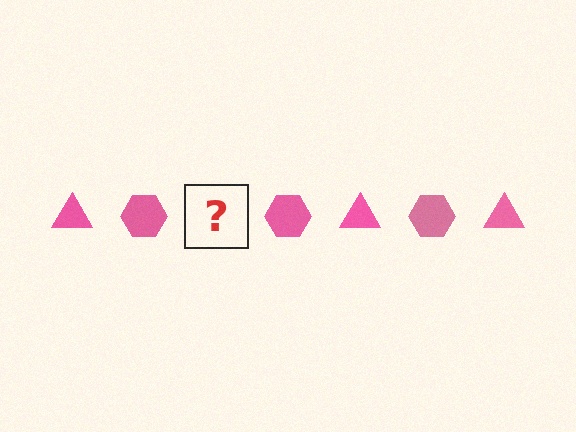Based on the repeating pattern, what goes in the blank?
The blank should be a pink triangle.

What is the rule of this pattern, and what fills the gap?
The rule is that the pattern cycles through triangle, hexagon shapes in pink. The gap should be filled with a pink triangle.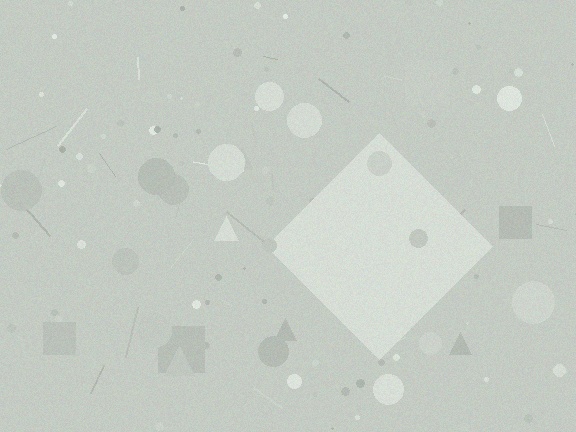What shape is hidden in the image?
A diamond is hidden in the image.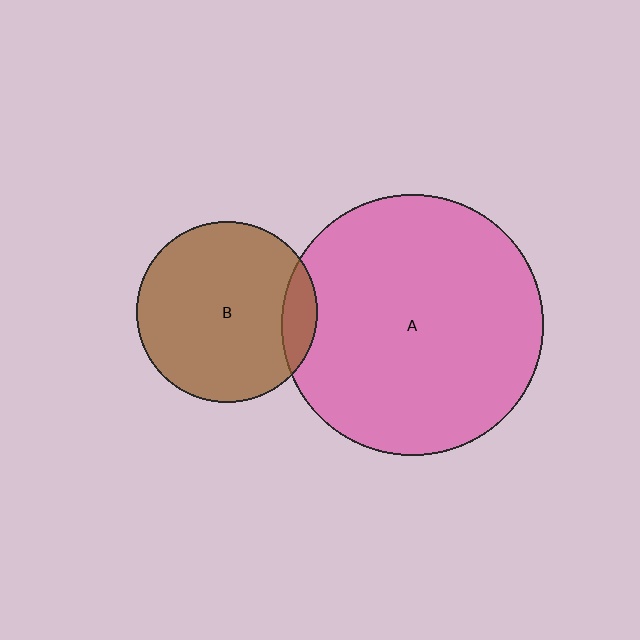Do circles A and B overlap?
Yes.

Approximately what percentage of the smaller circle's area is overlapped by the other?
Approximately 10%.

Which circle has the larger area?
Circle A (pink).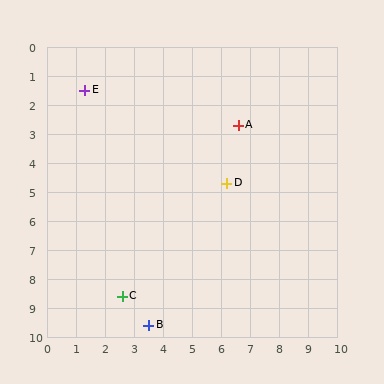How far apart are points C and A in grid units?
Points C and A are about 7.1 grid units apart.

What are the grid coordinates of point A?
Point A is at approximately (6.6, 2.7).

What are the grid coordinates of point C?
Point C is at approximately (2.6, 8.6).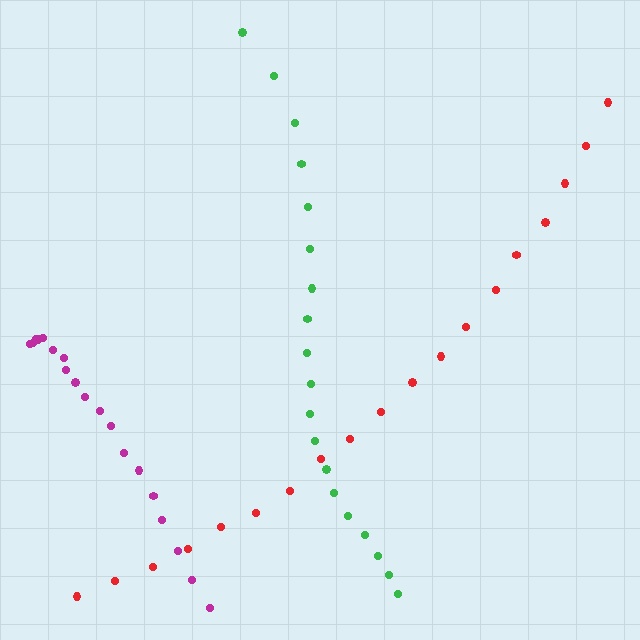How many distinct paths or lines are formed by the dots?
There are 3 distinct paths.